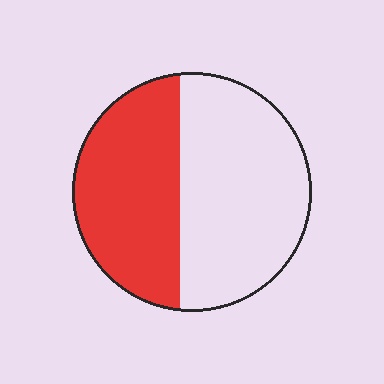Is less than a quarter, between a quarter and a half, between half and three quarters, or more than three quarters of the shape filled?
Between a quarter and a half.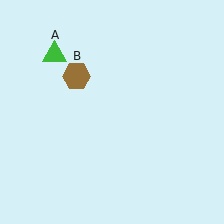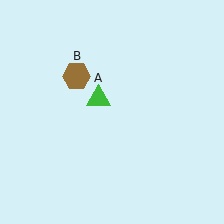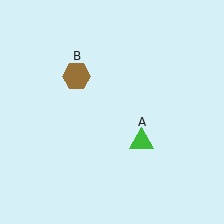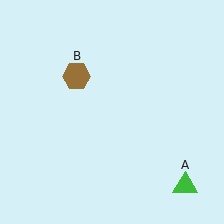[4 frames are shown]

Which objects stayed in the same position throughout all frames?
Brown hexagon (object B) remained stationary.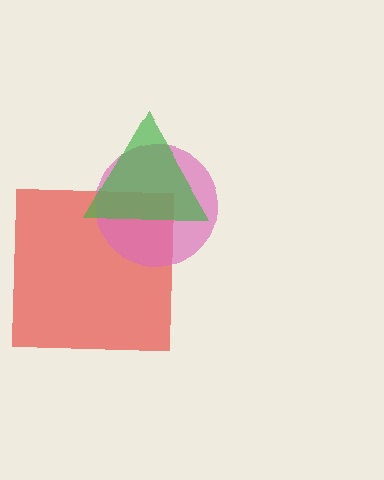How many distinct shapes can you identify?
There are 3 distinct shapes: a red square, a pink circle, a green triangle.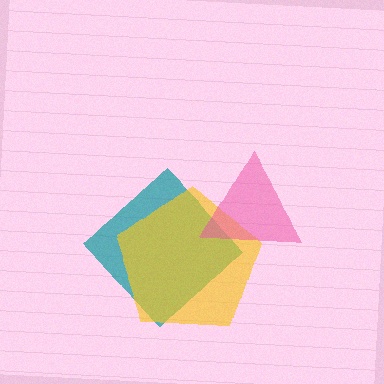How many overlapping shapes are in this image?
There are 3 overlapping shapes in the image.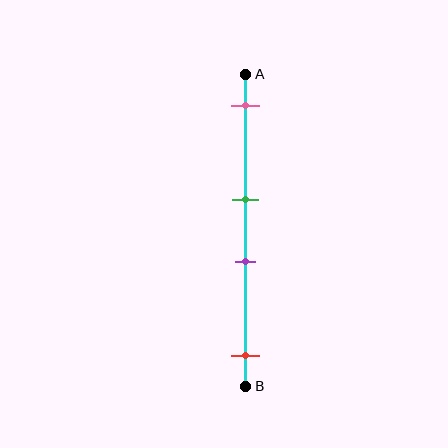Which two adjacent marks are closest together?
The green and purple marks are the closest adjacent pair.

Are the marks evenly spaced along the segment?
No, the marks are not evenly spaced.